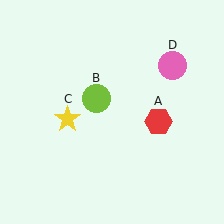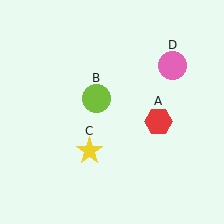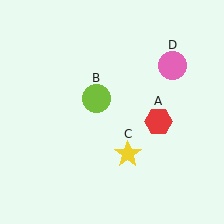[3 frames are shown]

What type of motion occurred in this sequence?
The yellow star (object C) rotated counterclockwise around the center of the scene.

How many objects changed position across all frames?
1 object changed position: yellow star (object C).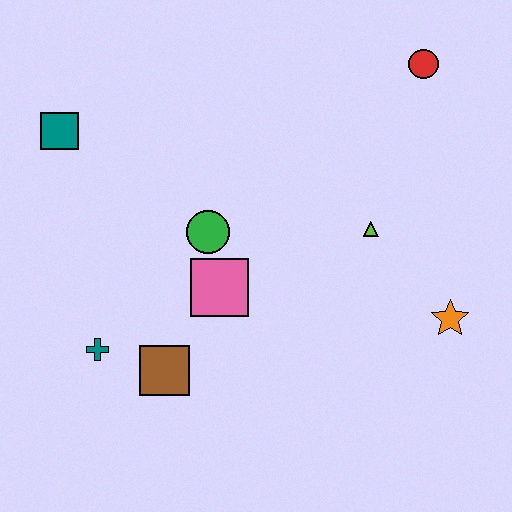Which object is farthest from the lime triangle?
The teal square is farthest from the lime triangle.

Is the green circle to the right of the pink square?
No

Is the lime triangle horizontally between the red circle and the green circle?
Yes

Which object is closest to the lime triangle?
The orange star is closest to the lime triangle.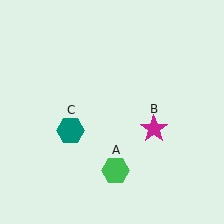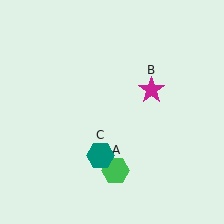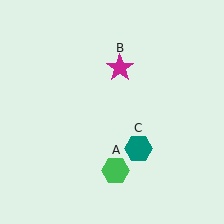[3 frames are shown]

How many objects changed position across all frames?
2 objects changed position: magenta star (object B), teal hexagon (object C).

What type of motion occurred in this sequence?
The magenta star (object B), teal hexagon (object C) rotated counterclockwise around the center of the scene.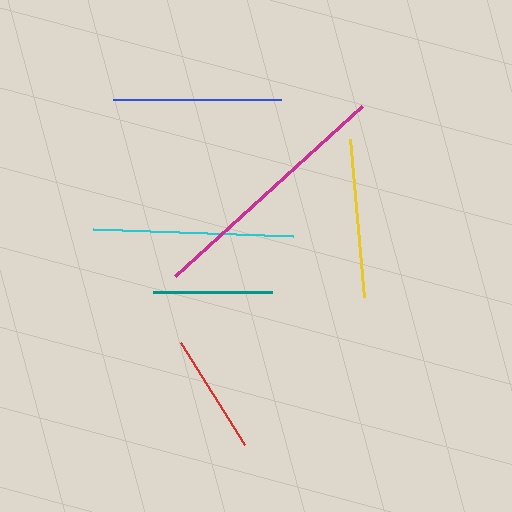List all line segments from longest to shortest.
From longest to shortest: magenta, cyan, blue, yellow, red, teal.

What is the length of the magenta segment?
The magenta segment is approximately 253 pixels long.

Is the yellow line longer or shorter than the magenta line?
The magenta line is longer than the yellow line.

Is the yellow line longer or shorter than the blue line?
The blue line is longer than the yellow line.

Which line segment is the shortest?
The teal line is the shortest at approximately 119 pixels.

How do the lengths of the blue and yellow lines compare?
The blue and yellow lines are approximately the same length.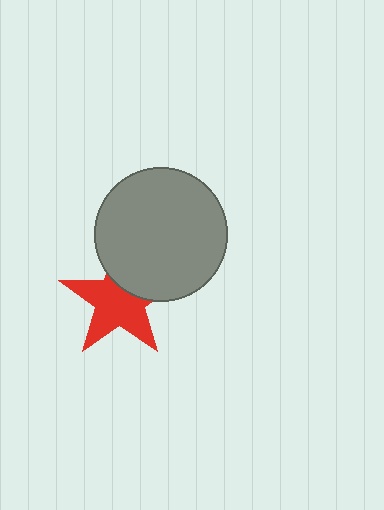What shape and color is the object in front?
The object in front is a gray circle.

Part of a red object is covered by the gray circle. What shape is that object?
It is a star.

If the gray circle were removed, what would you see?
You would see the complete red star.